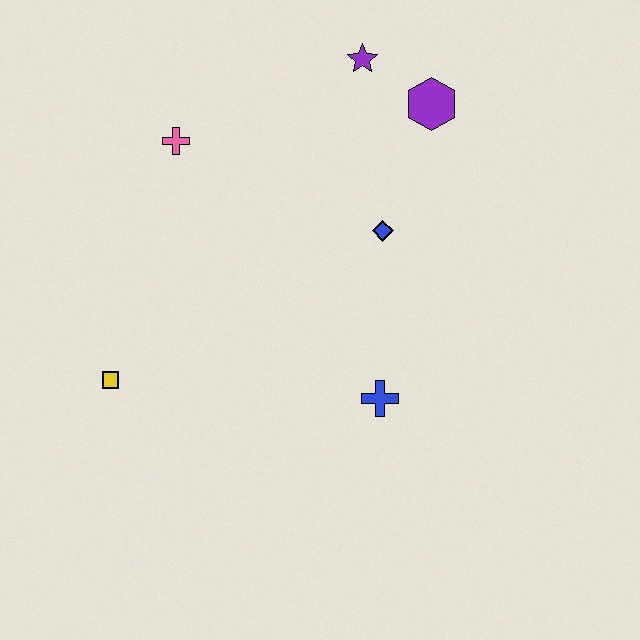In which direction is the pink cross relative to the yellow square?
The pink cross is above the yellow square.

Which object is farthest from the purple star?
The yellow square is farthest from the purple star.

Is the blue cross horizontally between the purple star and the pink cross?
No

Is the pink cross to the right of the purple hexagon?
No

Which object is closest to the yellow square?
The pink cross is closest to the yellow square.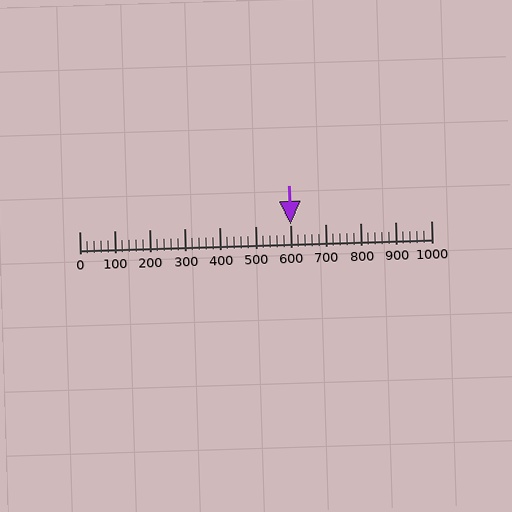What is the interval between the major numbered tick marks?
The major tick marks are spaced 100 units apart.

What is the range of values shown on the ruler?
The ruler shows values from 0 to 1000.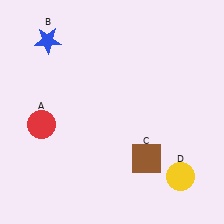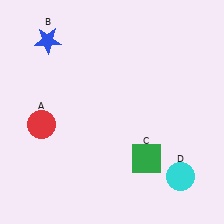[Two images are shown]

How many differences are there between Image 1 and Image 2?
There are 2 differences between the two images.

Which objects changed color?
C changed from brown to green. D changed from yellow to cyan.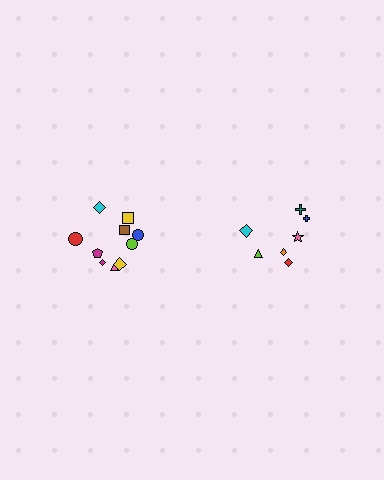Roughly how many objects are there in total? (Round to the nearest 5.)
Roughly 15 objects in total.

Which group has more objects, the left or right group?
The left group.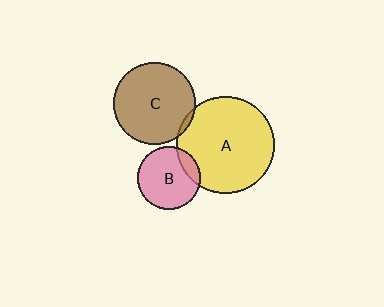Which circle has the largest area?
Circle A (yellow).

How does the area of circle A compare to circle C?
Approximately 1.4 times.